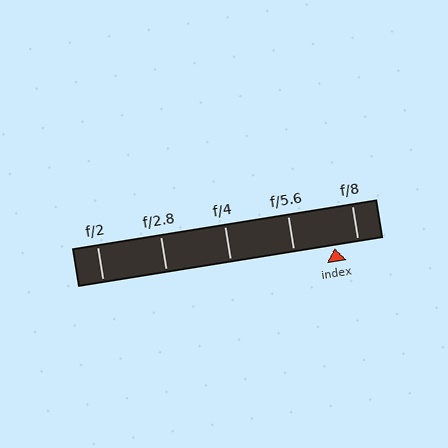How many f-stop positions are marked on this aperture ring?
There are 5 f-stop positions marked.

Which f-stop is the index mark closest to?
The index mark is closest to f/8.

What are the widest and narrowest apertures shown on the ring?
The widest aperture shown is f/2 and the narrowest is f/8.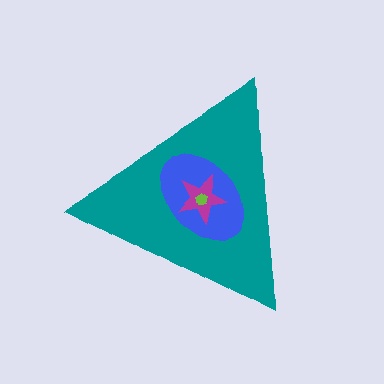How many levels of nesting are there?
4.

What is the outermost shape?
The teal triangle.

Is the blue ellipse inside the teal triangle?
Yes.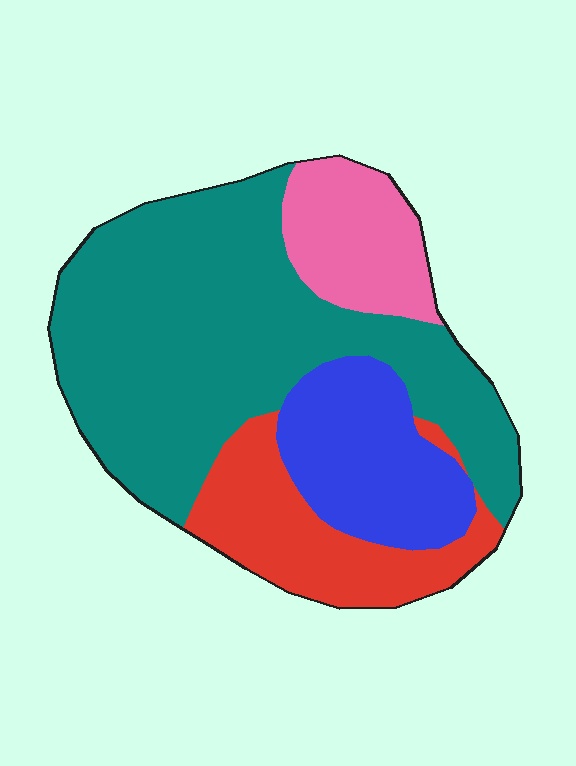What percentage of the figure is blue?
Blue covers around 15% of the figure.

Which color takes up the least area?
Pink, at roughly 15%.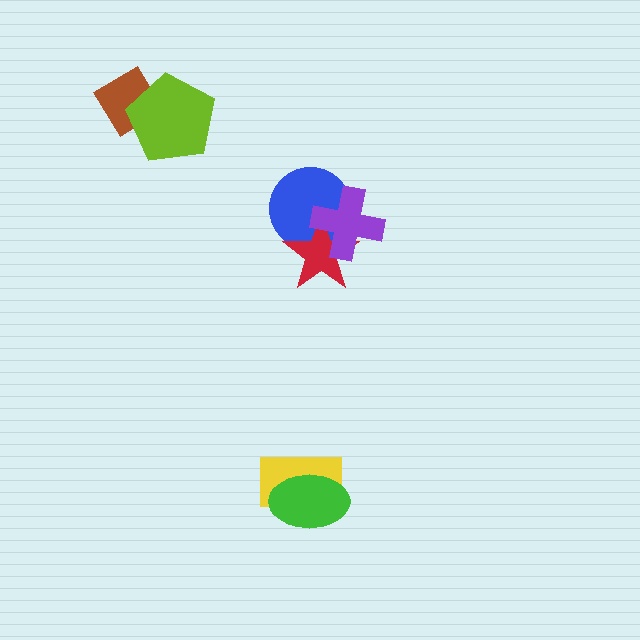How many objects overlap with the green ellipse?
1 object overlaps with the green ellipse.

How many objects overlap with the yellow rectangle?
1 object overlaps with the yellow rectangle.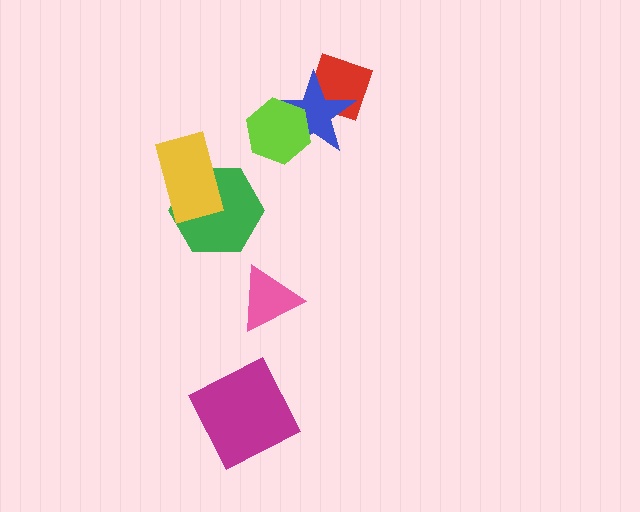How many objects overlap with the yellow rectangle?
1 object overlaps with the yellow rectangle.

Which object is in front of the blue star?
The lime hexagon is in front of the blue star.